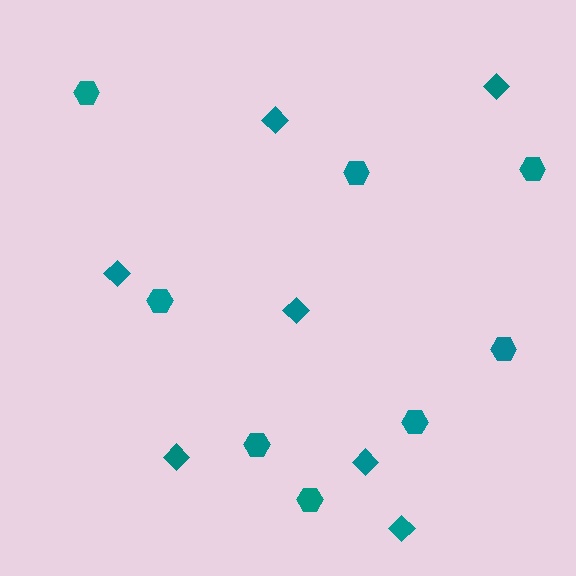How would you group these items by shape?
There are 2 groups: one group of diamonds (7) and one group of hexagons (8).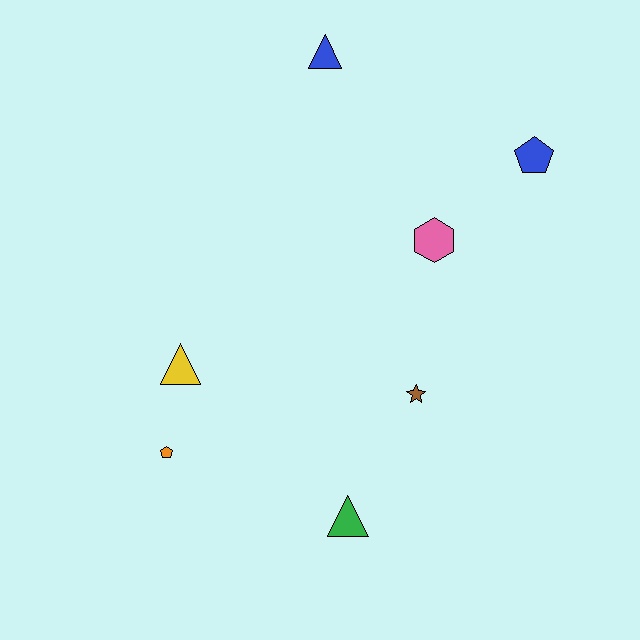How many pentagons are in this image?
There are 2 pentagons.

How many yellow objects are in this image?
There is 1 yellow object.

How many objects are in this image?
There are 7 objects.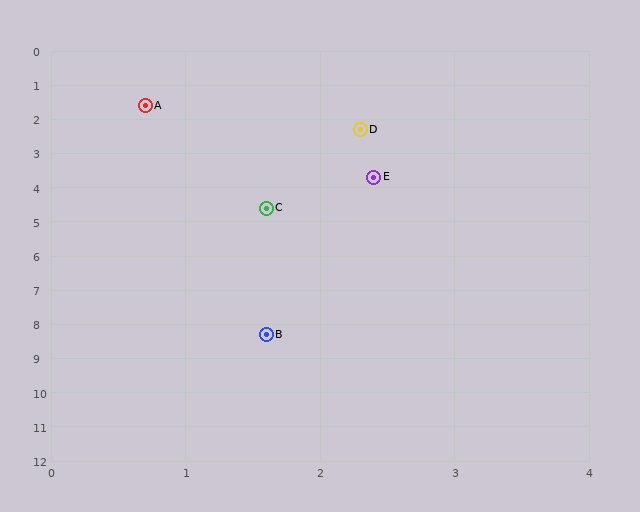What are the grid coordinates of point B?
Point B is at approximately (1.6, 8.3).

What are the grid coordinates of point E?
Point E is at approximately (2.4, 3.7).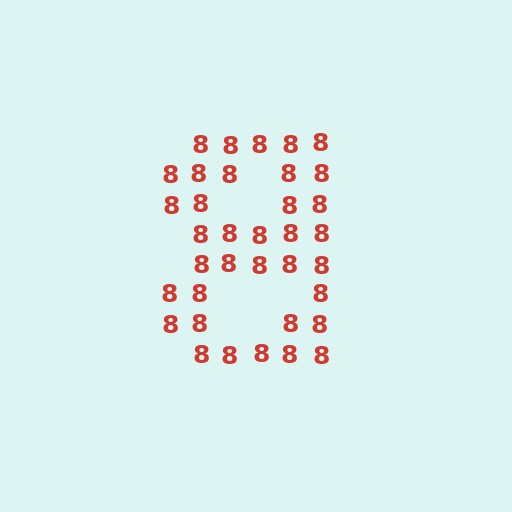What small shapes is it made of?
It is made of small digit 8's.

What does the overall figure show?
The overall figure shows the digit 8.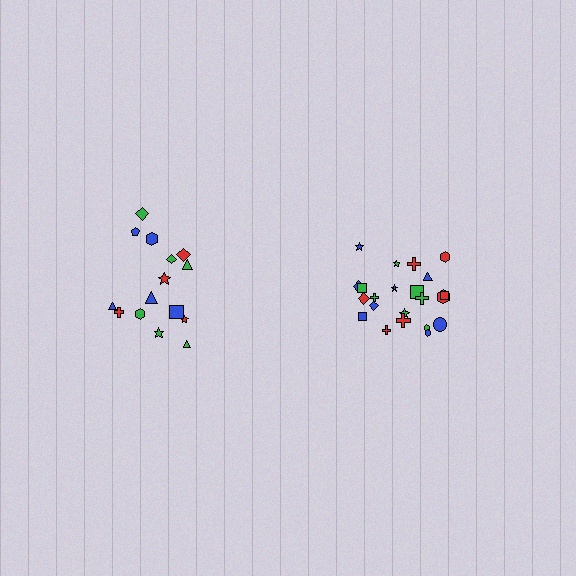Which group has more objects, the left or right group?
The right group.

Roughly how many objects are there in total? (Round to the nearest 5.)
Roughly 35 objects in total.